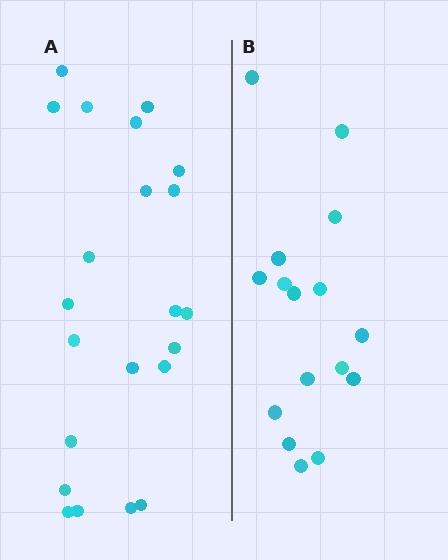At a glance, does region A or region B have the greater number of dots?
Region A (the left region) has more dots.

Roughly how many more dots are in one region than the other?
Region A has about 6 more dots than region B.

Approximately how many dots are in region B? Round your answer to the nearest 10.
About 20 dots. (The exact count is 16, which rounds to 20.)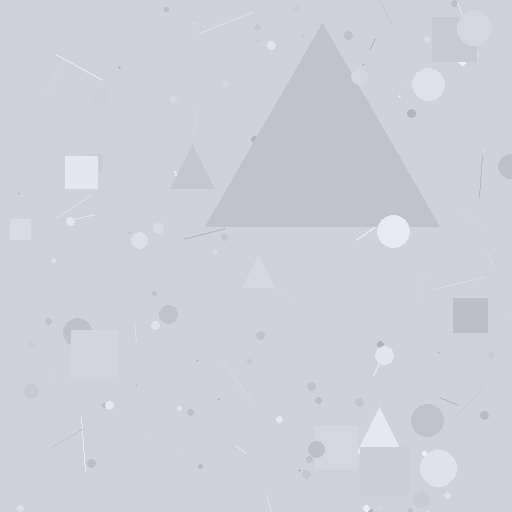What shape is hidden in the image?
A triangle is hidden in the image.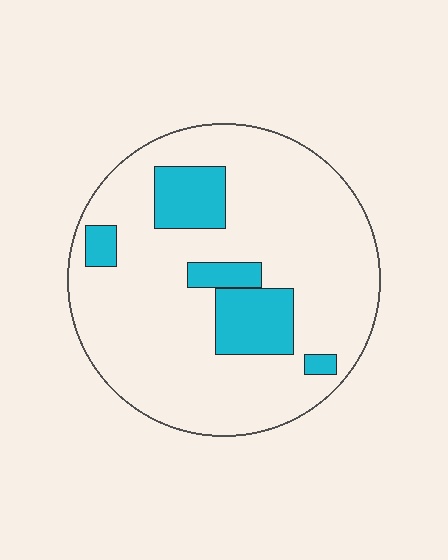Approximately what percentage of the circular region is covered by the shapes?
Approximately 20%.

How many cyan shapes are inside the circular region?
5.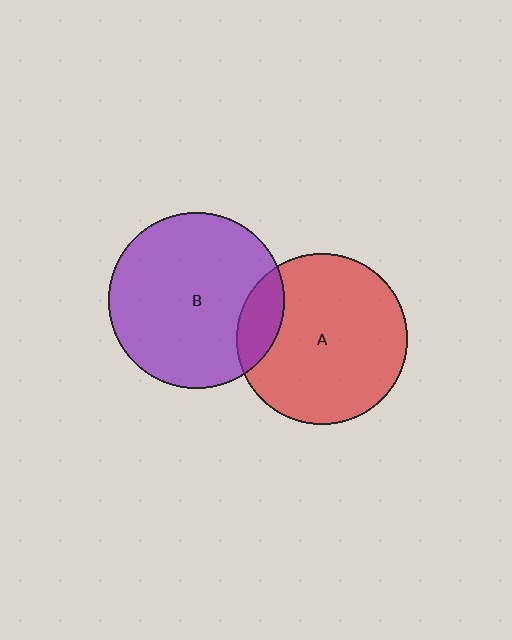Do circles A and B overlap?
Yes.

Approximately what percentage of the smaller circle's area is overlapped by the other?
Approximately 15%.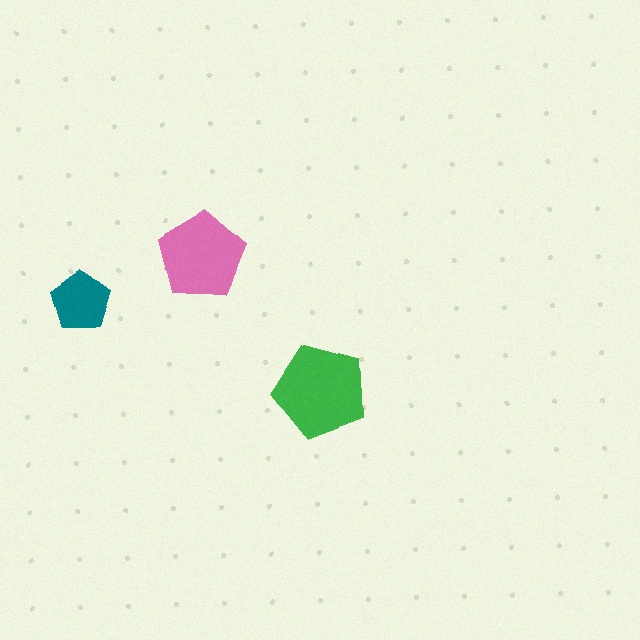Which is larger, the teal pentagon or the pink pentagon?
The pink one.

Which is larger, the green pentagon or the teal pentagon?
The green one.